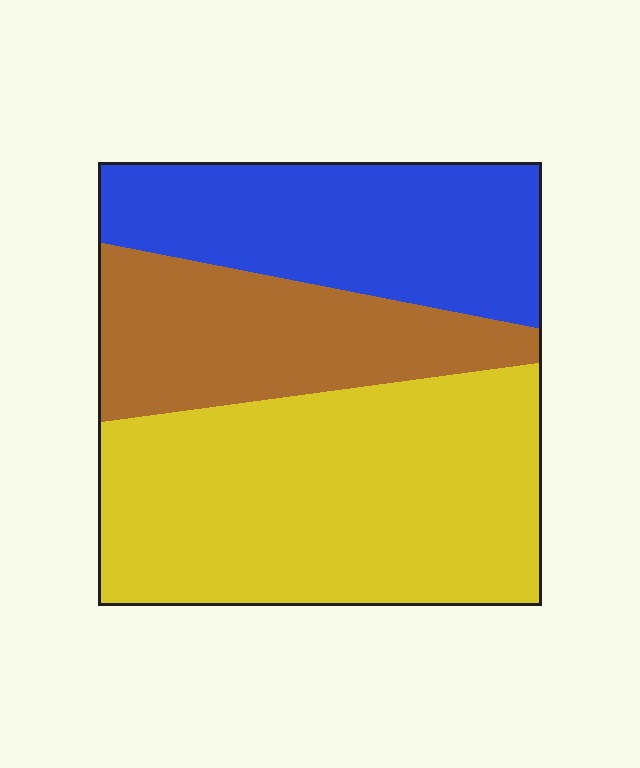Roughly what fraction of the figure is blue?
Blue takes up about one quarter (1/4) of the figure.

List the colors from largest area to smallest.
From largest to smallest: yellow, blue, brown.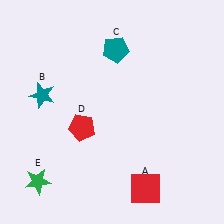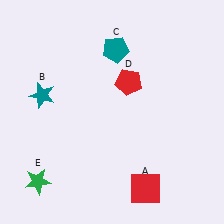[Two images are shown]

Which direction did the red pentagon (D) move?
The red pentagon (D) moved right.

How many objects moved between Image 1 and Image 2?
1 object moved between the two images.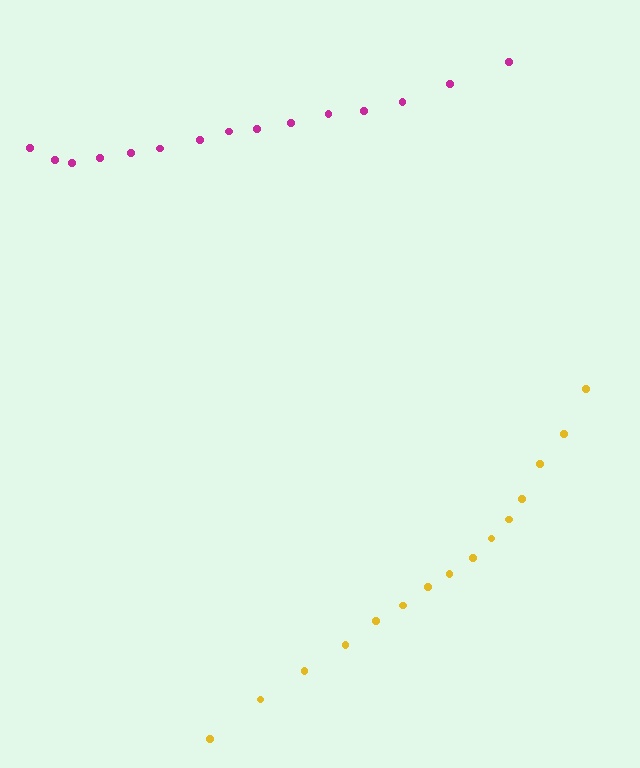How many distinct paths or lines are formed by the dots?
There are 2 distinct paths.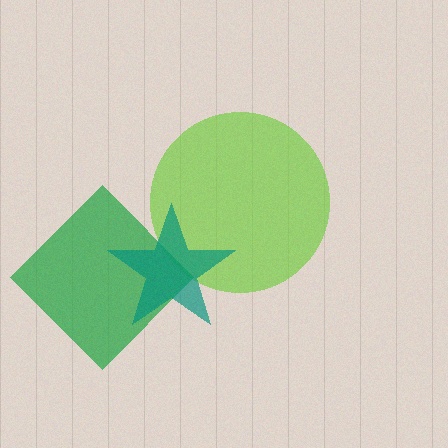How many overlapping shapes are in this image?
There are 3 overlapping shapes in the image.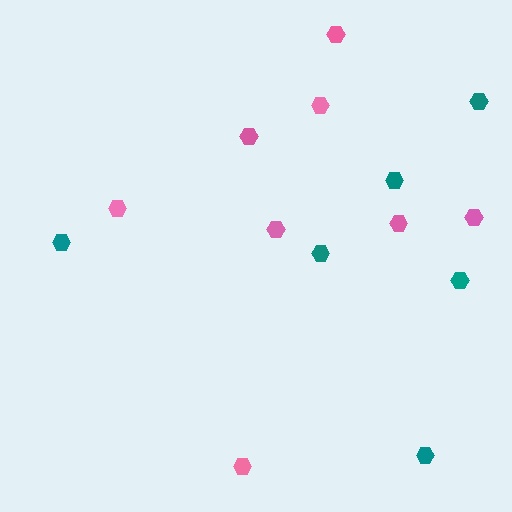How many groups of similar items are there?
There are 2 groups: one group of teal hexagons (6) and one group of pink hexagons (8).